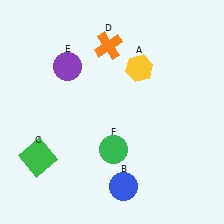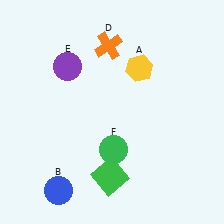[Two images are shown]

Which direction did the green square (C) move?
The green square (C) moved right.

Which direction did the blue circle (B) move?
The blue circle (B) moved left.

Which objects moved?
The objects that moved are: the blue circle (B), the green square (C).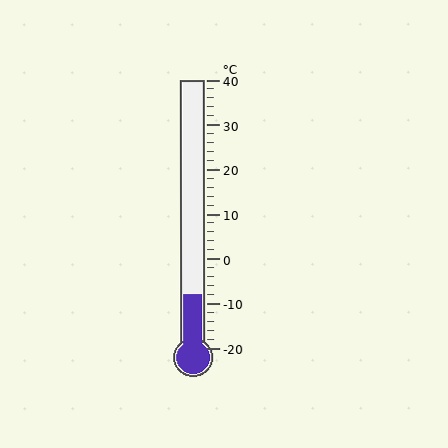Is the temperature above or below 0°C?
The temperature is below 0°C.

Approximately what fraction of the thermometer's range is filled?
The thermometer is filled to approximately 20% of its range.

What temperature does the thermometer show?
The thermometer shows approximately -8°C.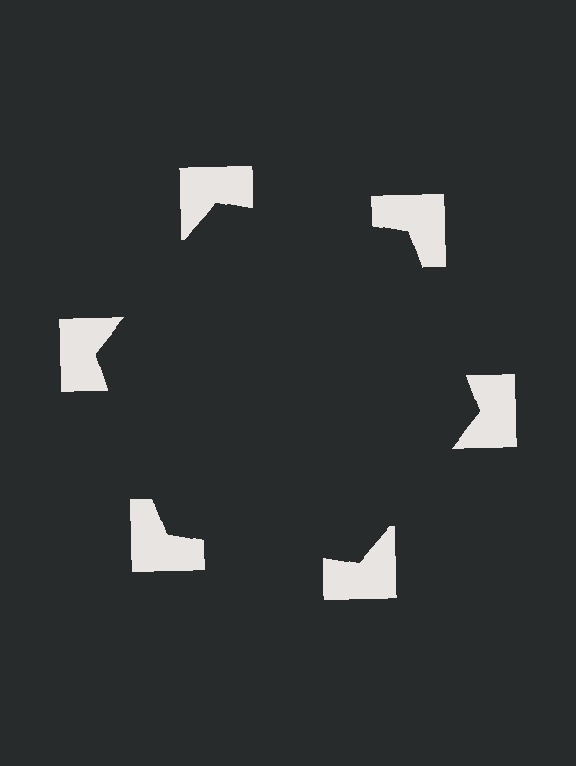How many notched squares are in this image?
There are 6 — one at each vertex of the illusory hexagon.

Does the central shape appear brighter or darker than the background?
It typically appears slightly darker than the background, even though no actual brightness change is drawn.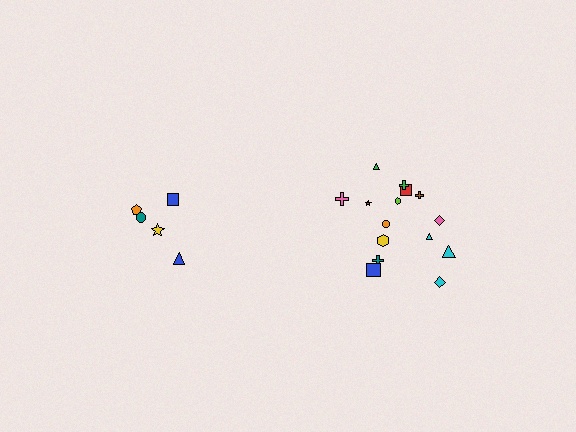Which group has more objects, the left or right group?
The right group.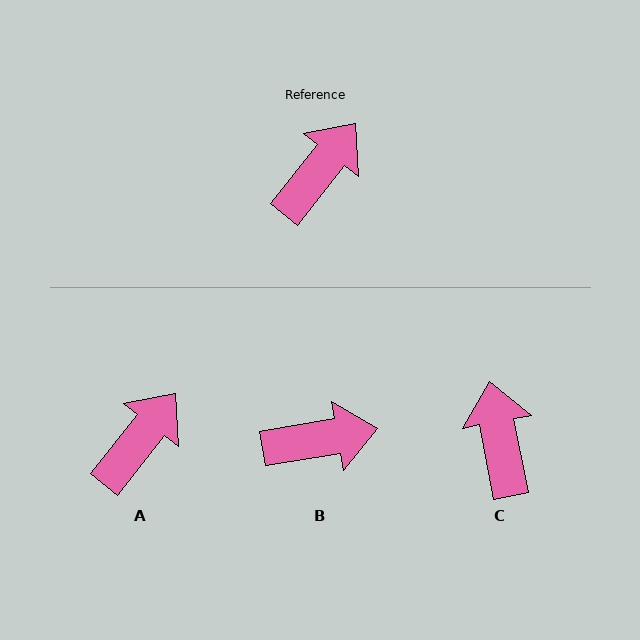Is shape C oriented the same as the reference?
No, it is off by about 49 degrees.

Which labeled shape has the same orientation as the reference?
A.